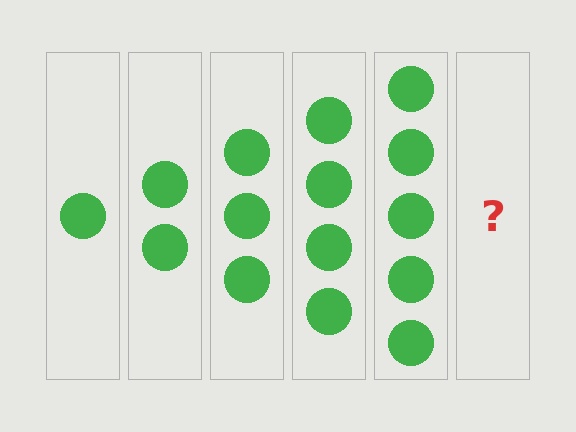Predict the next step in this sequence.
The next step is 6 circles.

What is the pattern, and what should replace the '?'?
The pattern is that each step adds one more circle. The '?' should be 6 circles.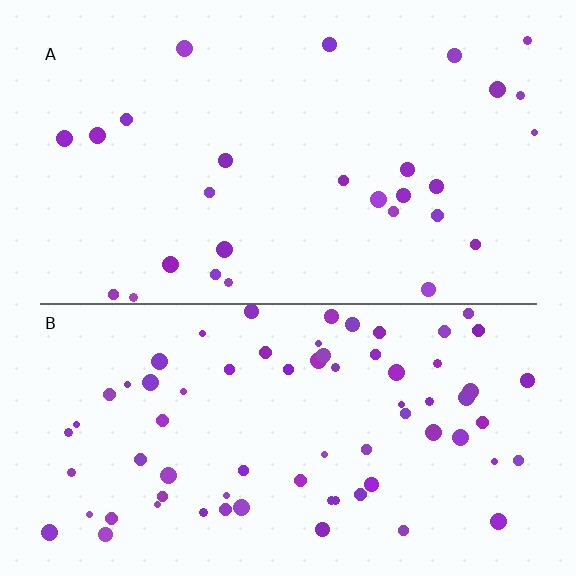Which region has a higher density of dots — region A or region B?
B (the bottom).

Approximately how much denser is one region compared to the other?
Approximately 2.6× — region B over region A.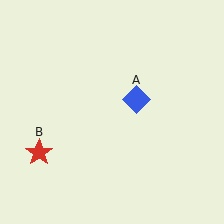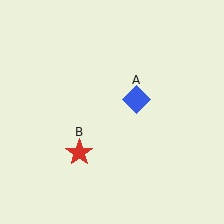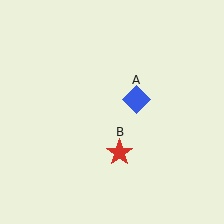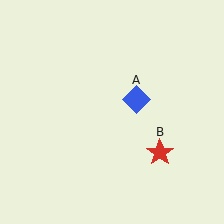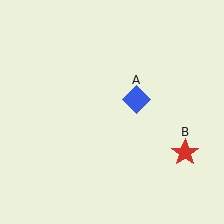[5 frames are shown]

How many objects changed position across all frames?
1 object changed position: red star (object B).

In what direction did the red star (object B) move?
The red star (object B) moved right.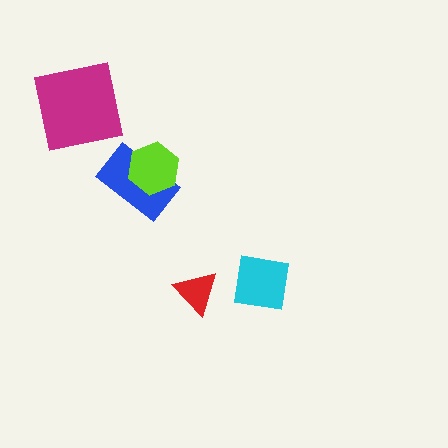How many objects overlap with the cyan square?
0 objects overlap with the cyan square.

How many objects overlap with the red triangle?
0 objects overlap with the red triangle.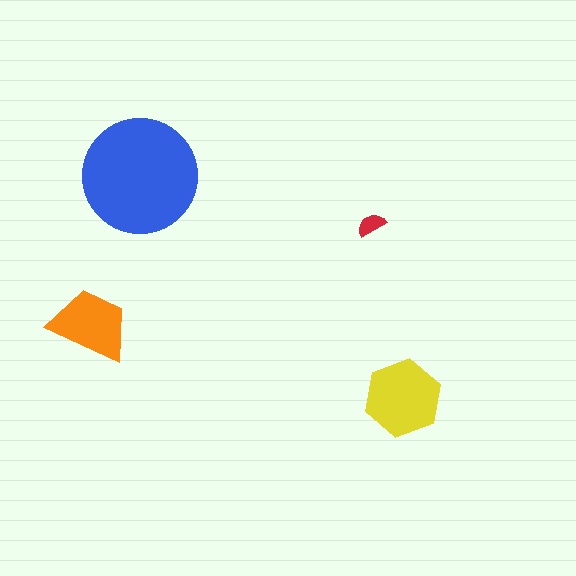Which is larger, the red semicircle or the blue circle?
The blue circle.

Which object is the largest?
The blue circle.